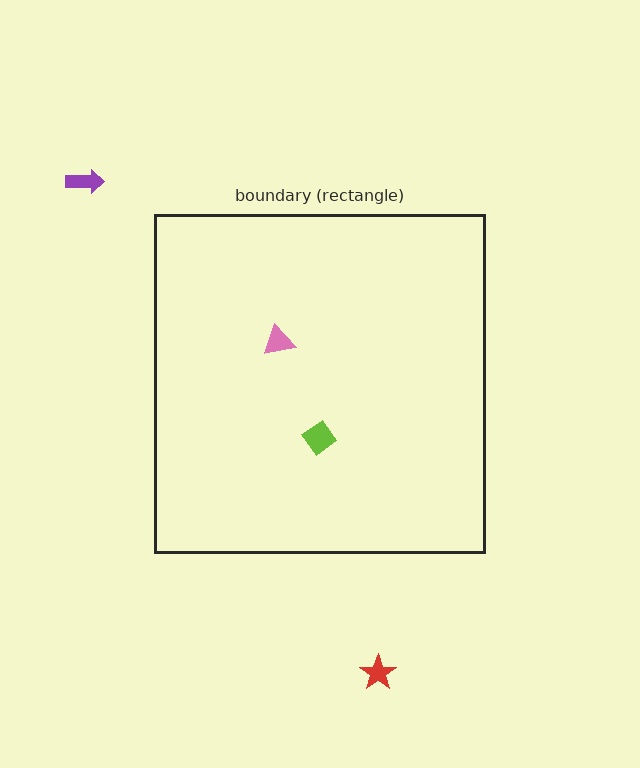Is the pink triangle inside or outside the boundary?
Inside.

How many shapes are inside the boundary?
2 inside, 2 outside.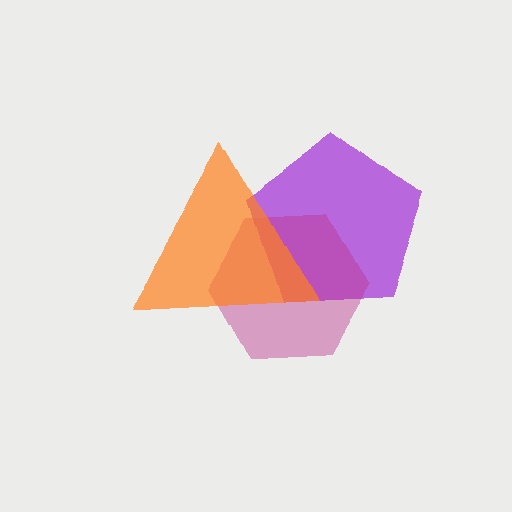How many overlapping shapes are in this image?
There are 3 overlapping shapes in the image.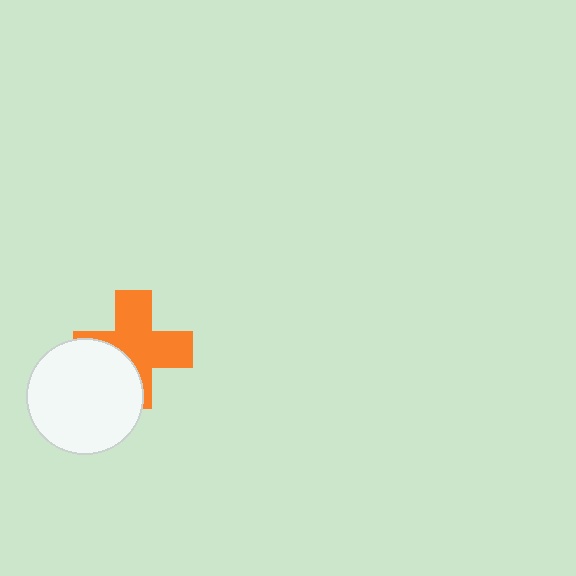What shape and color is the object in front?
The object in front is a white circle.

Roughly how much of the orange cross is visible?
Most of it is visible (roughly 66%).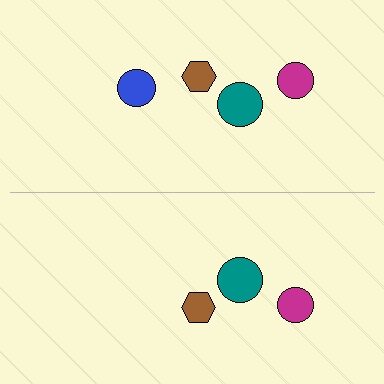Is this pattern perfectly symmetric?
No, the pattern is not perfectly symmetric. A blue circle is missing from the bottom side.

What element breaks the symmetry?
A blue circle is missing from the bottom side.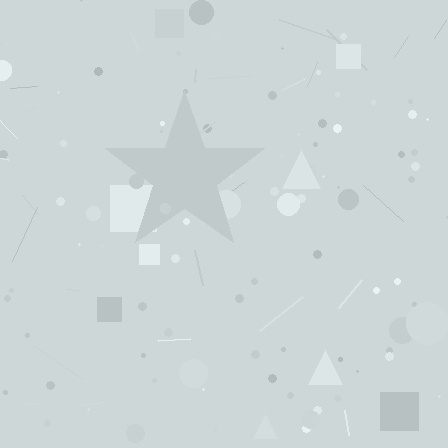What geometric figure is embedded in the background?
A star is embedded in the background.